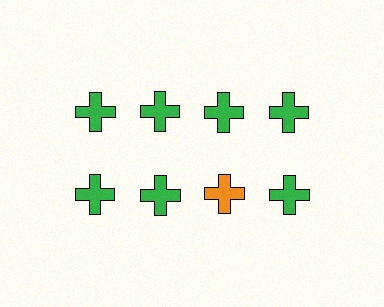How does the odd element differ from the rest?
It has a different color: orange instead of green.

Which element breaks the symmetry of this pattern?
The orange cross in the second row, center column breaks the symmetry. All other shapes are green crosses.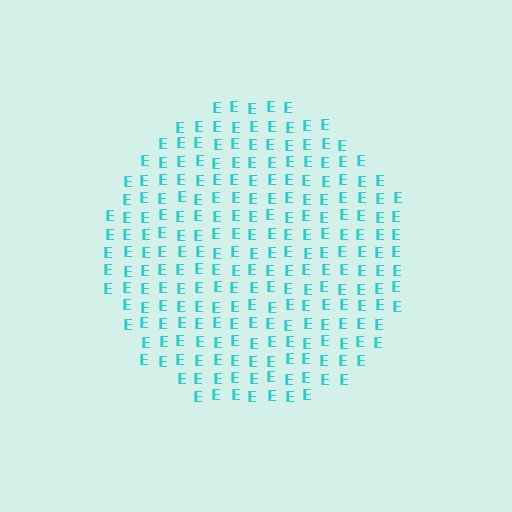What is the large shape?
The large shape is a circle.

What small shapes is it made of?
It is made of small letter E's.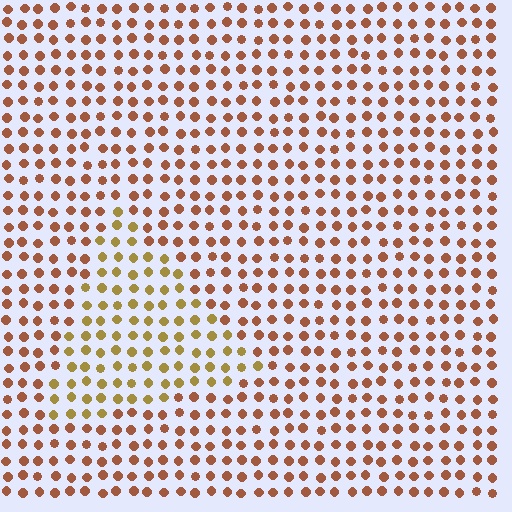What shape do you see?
I see a triangle.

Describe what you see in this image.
The image is filled with small brown elements in a uniform arrangement. A triangle-shaped region is visible where the elements are tinted to a slightly different hue, forming a subtle color boundary.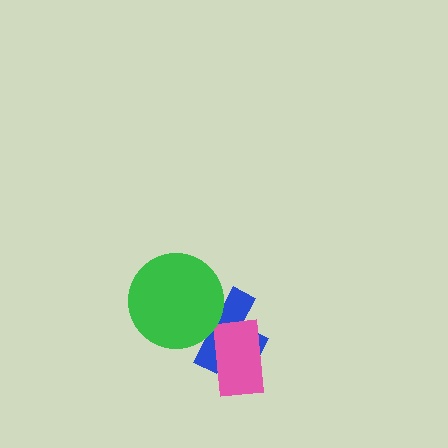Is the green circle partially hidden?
No, no other shape covers it.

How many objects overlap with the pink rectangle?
1 object overlaps with the pink rectangle.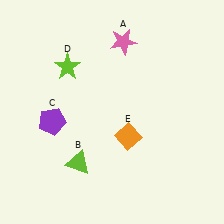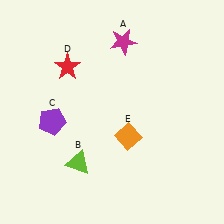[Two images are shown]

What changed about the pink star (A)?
In Image 1, A is pink. In Image 2, it changed to magenta.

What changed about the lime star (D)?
In Image 1, D is lime. In Image 2, it changed to red.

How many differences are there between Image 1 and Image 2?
There are 2 differences between the two images.